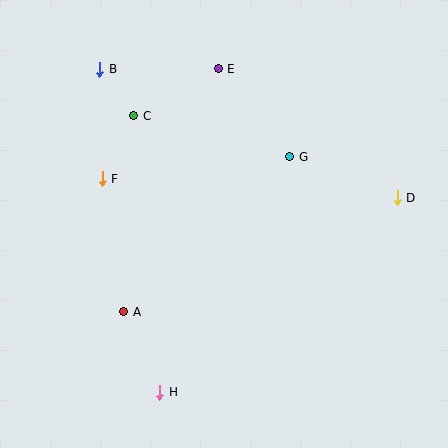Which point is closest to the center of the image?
Point G at (290, 157) is closest to the center.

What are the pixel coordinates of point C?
Point C is at (134, 116).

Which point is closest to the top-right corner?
Point D is closest to the top-right corner.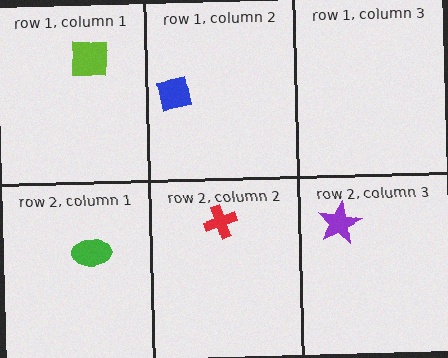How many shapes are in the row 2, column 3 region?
1.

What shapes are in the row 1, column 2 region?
The blue square.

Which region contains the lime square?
The row 1, column 1 region.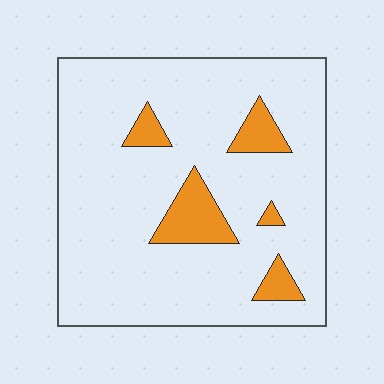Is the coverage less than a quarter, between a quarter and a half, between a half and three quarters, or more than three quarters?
Less than a quarter.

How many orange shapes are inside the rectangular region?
5.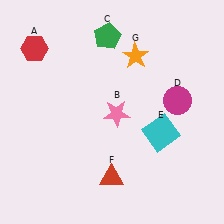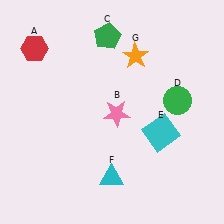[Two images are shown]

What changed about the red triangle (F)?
In Image 1, F is red. In Image 2, it changed to cyan.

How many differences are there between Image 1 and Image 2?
There are 2 differences between the two images.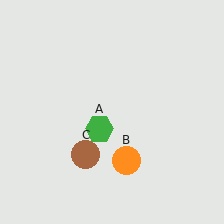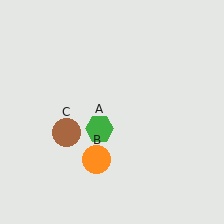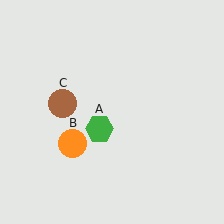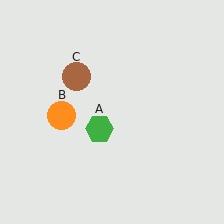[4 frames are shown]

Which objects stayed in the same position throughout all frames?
Green hexagon (object A) remained stationary.